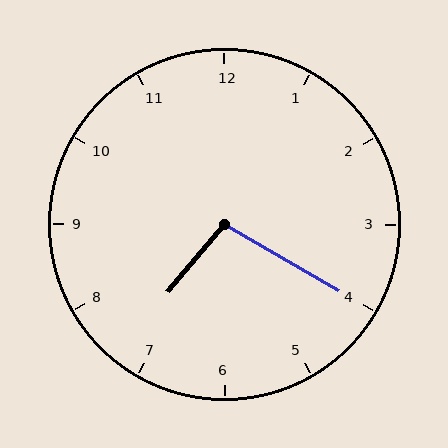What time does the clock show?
7:20.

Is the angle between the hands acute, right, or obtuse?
It is obtuse.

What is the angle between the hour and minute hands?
Approximately 100 degrees.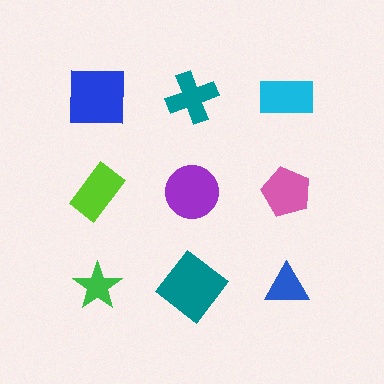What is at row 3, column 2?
A teal diamond.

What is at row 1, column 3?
A cyan rectangle.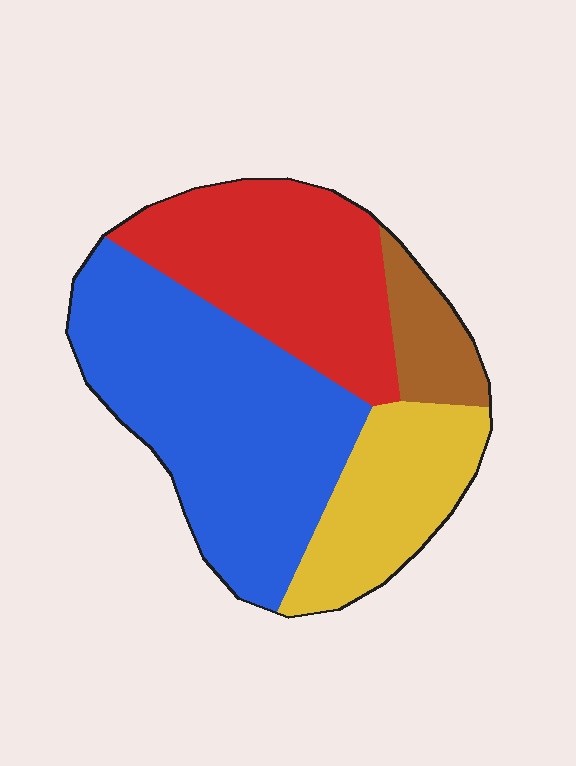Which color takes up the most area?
Blue, at roughly 45%.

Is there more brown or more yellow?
Yellow.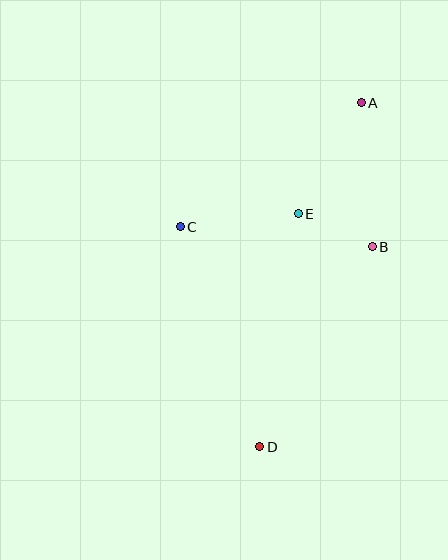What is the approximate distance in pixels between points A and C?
The distance between A and C is approximately 219 pixels.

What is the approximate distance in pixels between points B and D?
The distance between B and D is approximately 230 pixels.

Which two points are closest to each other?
Points B and E are closest to each other.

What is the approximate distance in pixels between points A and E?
The distance between A and E is approximately 128 pixels.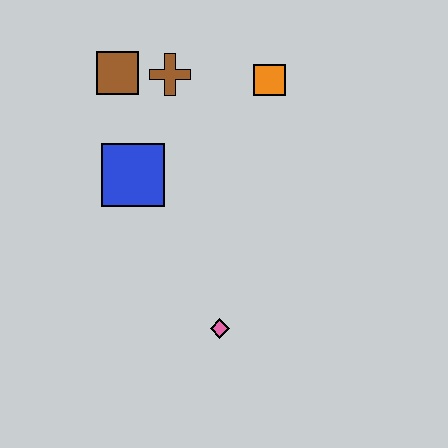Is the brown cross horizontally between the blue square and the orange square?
Yes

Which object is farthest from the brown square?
The pink diamond is farthest from the brown square.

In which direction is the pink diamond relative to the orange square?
The pink diamond is below the orange square.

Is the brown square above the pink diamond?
Yes